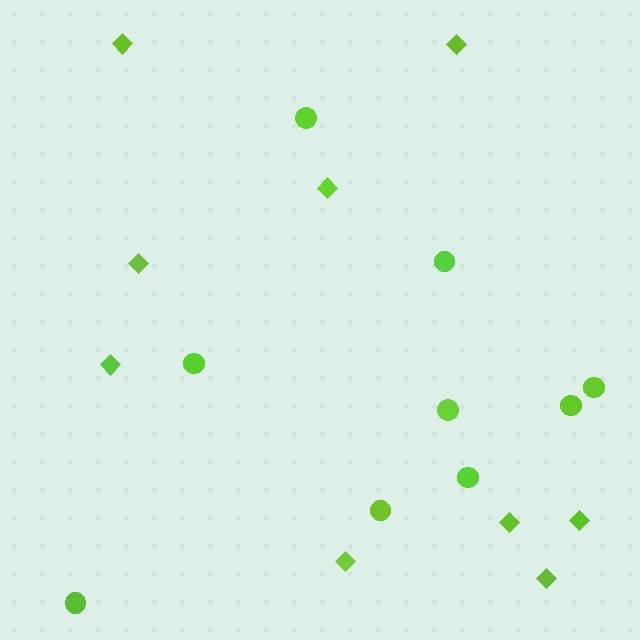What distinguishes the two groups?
There are 2 groups: one group of circles (9) and one group of diamonds (9).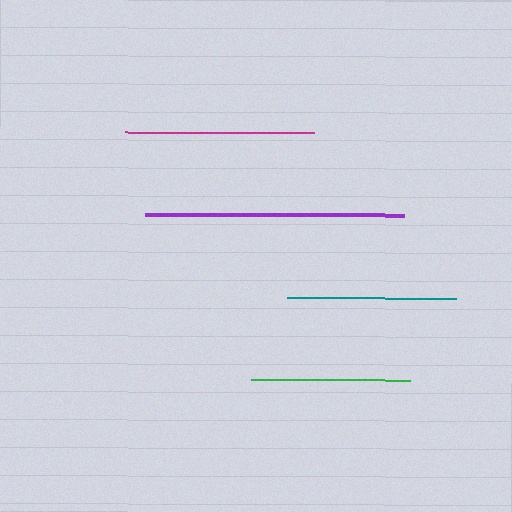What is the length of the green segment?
The green segment is approximately 159 pixels long.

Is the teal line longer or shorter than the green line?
The teal line is longer than the green line.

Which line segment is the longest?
The purple line is the longest at approximately 259 pixels.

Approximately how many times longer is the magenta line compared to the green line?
The magenta line is approximately 1.2 times the length of the green line.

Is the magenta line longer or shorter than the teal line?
The magenta line is longer than the teal line.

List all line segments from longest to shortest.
From longest to shortest: purple, magenta, teal, green.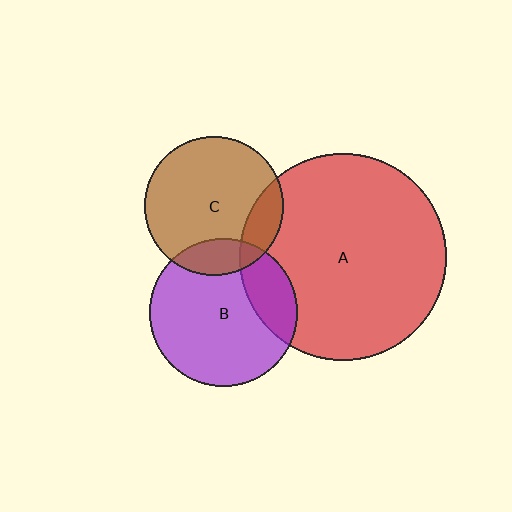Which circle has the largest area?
Circle A (red).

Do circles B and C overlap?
Yes.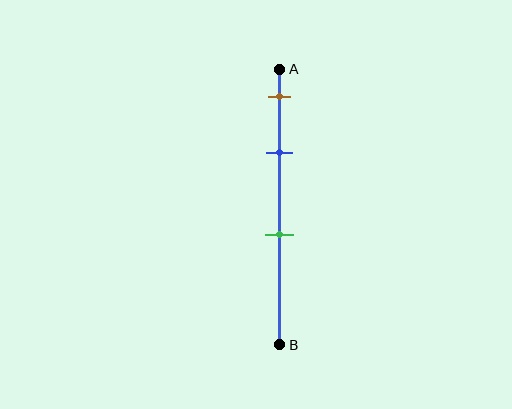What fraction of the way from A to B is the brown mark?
The brown mark is approximately 10% (0.1) of the way from A to B.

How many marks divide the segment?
There are 3 marks dividing the segment.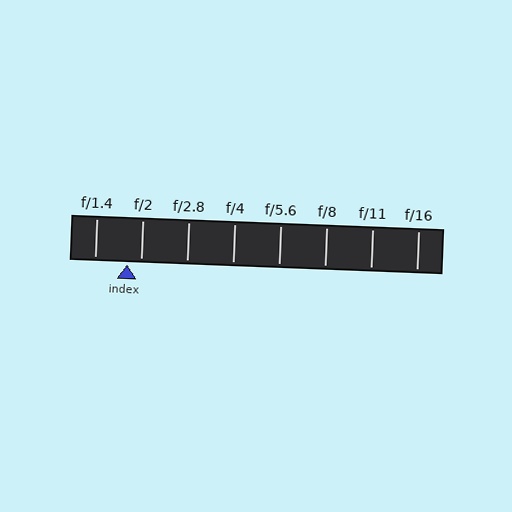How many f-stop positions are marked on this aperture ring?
There are 8 f-stop positions marked.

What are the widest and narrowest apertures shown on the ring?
The widest aperture shown is f/1.4 and the narrowest is f/16.